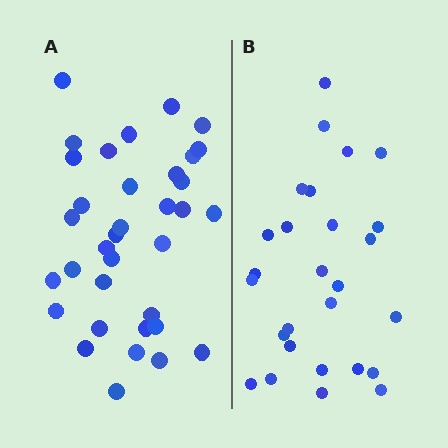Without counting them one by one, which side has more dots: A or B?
Region A (the left region) has more dots.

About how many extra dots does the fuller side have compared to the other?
Region A has roughly 8 or so more dots than region B.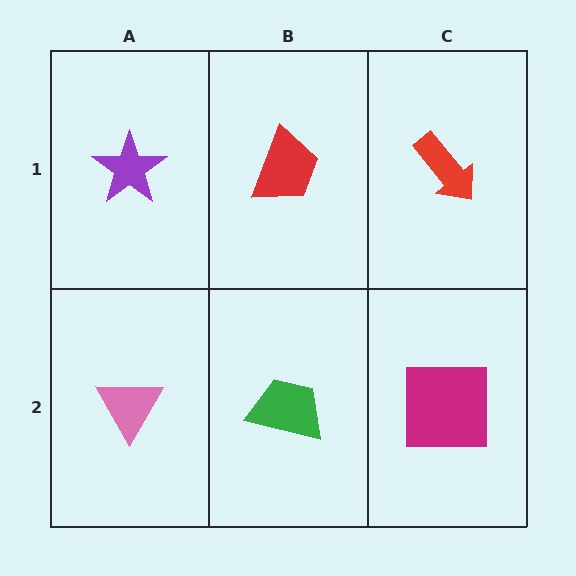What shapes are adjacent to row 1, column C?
A magenta square (row 2, column C), a red trapezoid (row 1, column B).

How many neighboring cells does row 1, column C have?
2.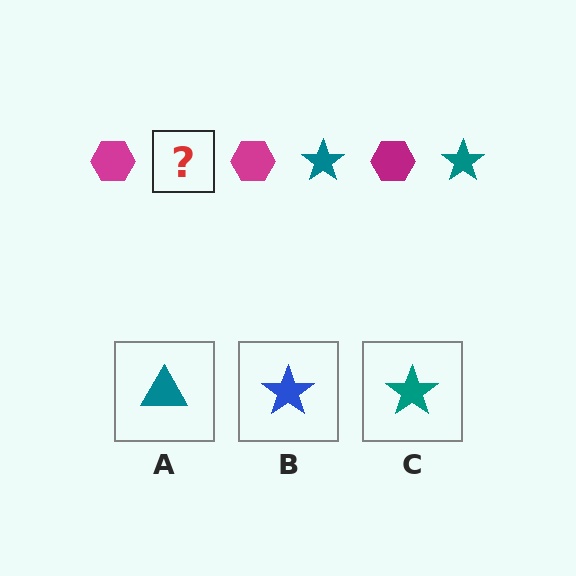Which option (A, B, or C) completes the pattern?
C.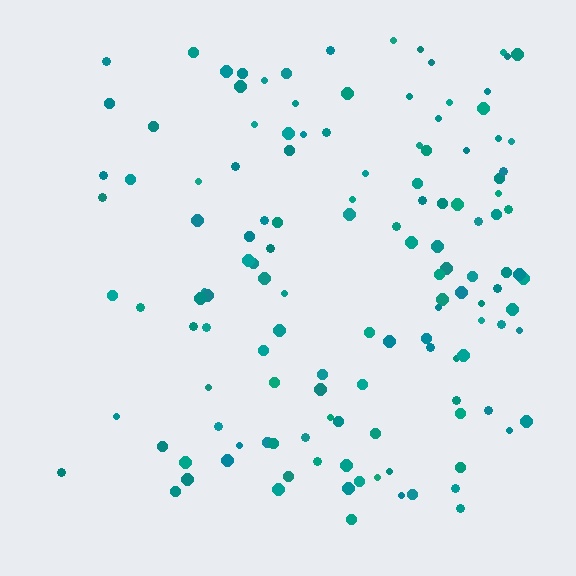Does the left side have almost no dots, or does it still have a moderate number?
Still a moderate number, just noticeably fewer than the right.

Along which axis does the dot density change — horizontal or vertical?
Horizontal.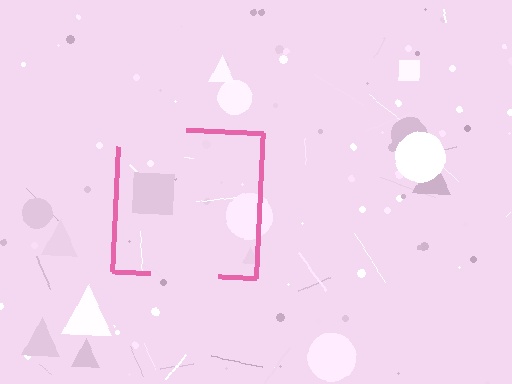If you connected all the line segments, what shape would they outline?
They would outline a square.